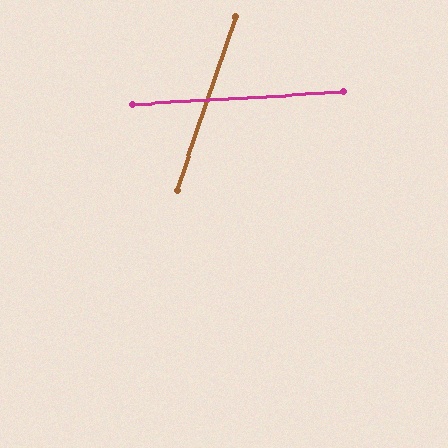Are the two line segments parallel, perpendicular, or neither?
Neither parallel nor perpendicular — they differ by about 68°.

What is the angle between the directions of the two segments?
Approximately 68 degrees.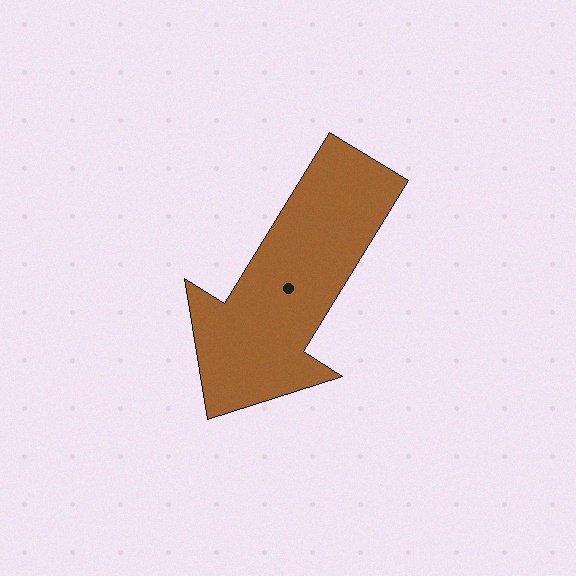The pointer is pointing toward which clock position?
Roughly 7 o'clock.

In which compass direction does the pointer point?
Southwest.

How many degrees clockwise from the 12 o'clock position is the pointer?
Approximately 212 degrees.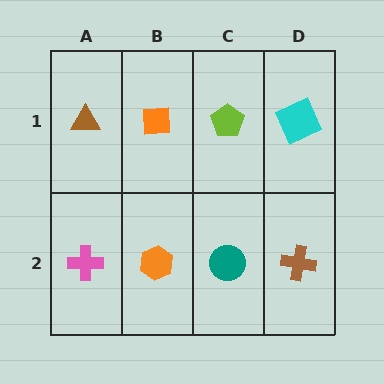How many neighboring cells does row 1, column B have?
3.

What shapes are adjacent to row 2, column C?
A lime pentagon (row 1, column C), an orange hexagon (row 2, column B), a brown cross (row 2, column D).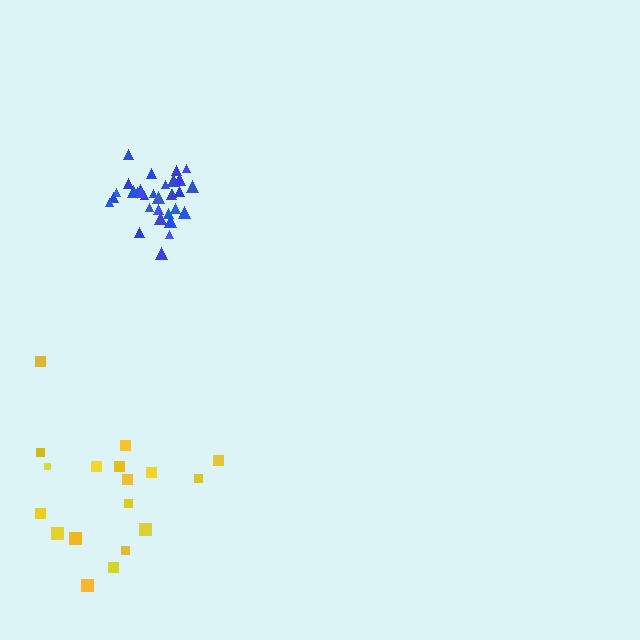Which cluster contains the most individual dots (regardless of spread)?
Blue (33).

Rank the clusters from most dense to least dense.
blue, yellow.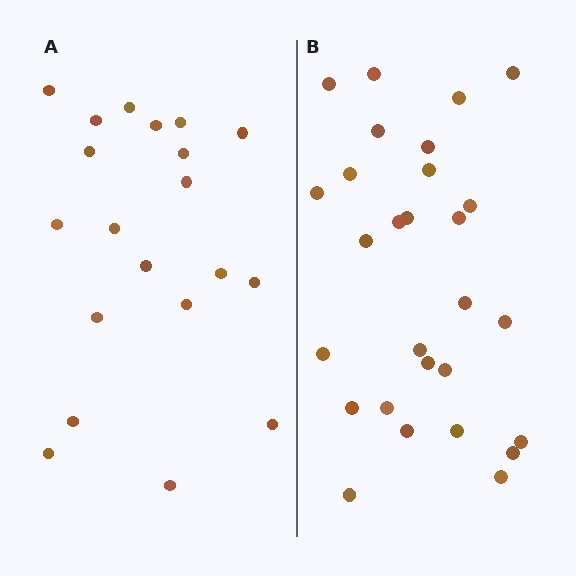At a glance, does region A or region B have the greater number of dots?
Region B (the right region) has more dots.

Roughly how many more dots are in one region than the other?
Region B has roughly 8 or so more dots than region A.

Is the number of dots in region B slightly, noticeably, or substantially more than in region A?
Region B has noticeably more, but not dramatically so. The ratio is roughly 1.4 to 1.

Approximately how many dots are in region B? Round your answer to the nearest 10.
About 30 dots. (The exact count is 28, which rounds to 30.)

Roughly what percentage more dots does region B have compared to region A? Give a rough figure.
About 40% more.